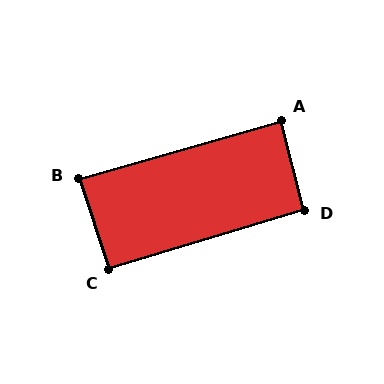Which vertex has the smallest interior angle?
B, at approximately 88 degrees.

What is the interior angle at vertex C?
Approximately 91 degrees (approximately right).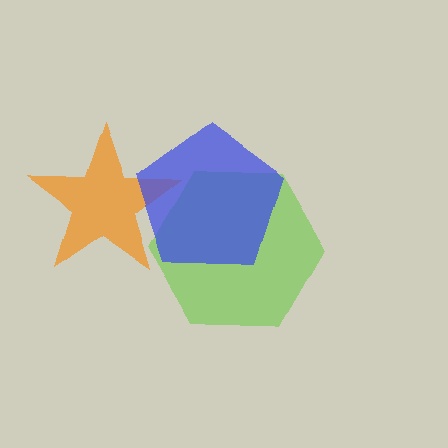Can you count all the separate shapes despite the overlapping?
Yes, there are 3 separate shapes.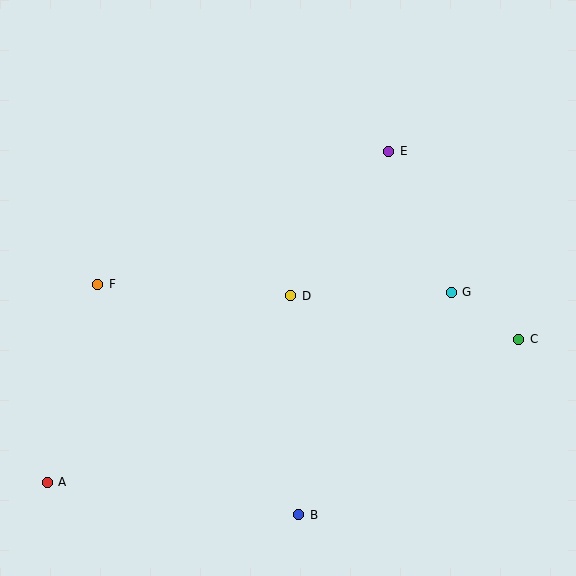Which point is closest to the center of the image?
Point D at (291, 296) is closest to the center.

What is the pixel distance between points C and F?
The distance between C and F is 425 pixels.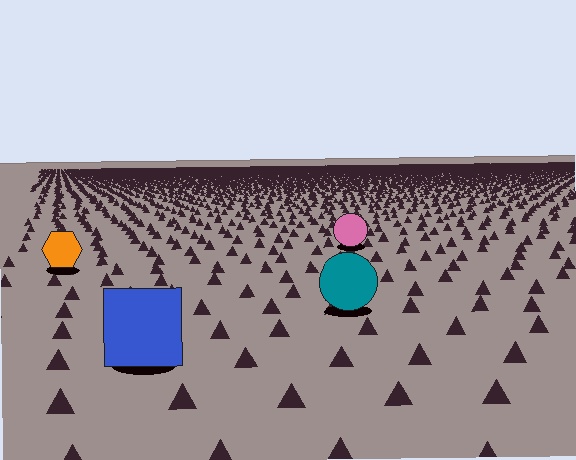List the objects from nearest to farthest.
From nearest to farthest: the blue square, the teal circle, the orange hexagon, the pink circle.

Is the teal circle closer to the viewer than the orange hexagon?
Yes. The teal circle is closer — you can tell from the texture gradient: the ground texture is coarser near it.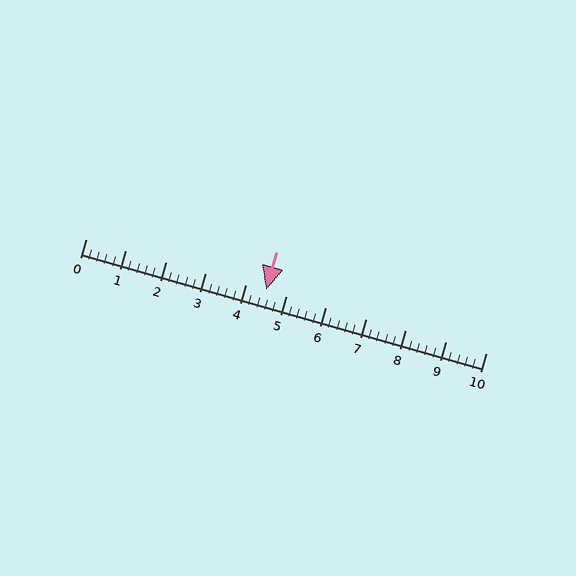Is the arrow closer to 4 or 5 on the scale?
The arrow is closer to 5.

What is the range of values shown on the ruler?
The ruler shows values from 0 to 10.